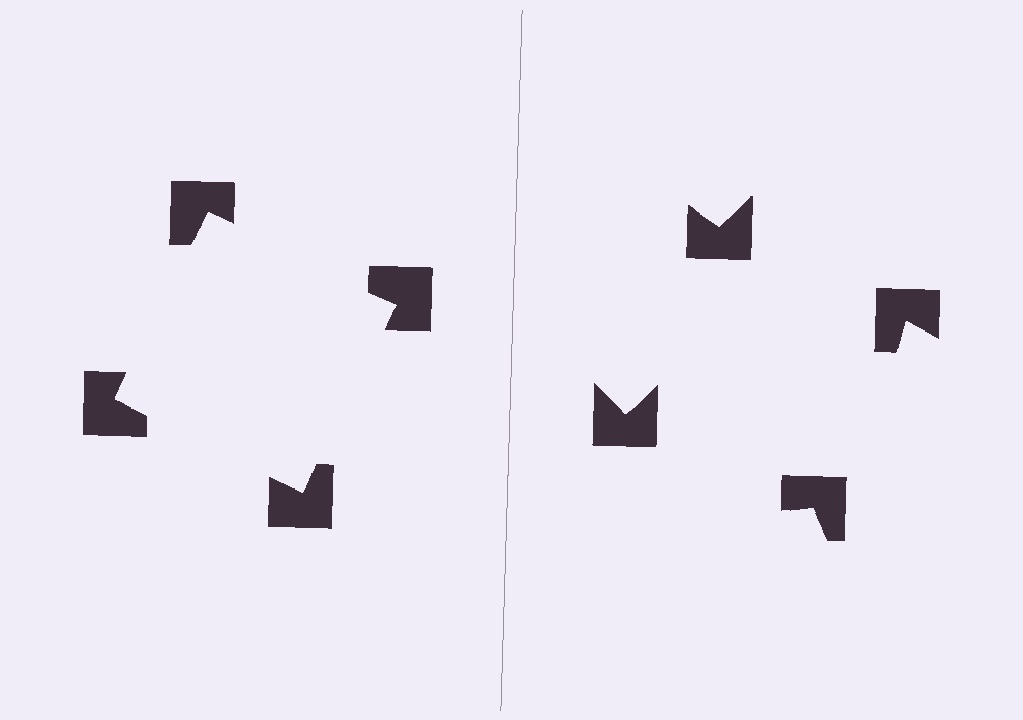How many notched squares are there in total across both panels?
8 — 4 on each side.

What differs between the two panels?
The notched squares are positioned identically on both sides; only the wedge orientations differ. On the left they align to a square; on the right they are misaligned.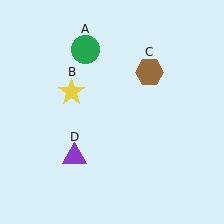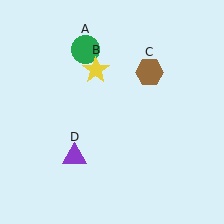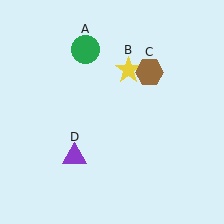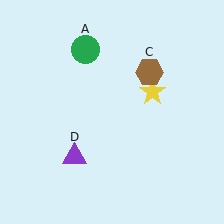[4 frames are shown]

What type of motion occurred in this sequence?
The yellow star (object B) rotated clockwise around the center of the scene.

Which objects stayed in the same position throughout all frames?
Green circle (object A) and brown hexagon (object C) and purple triangle (object D) remained stationary.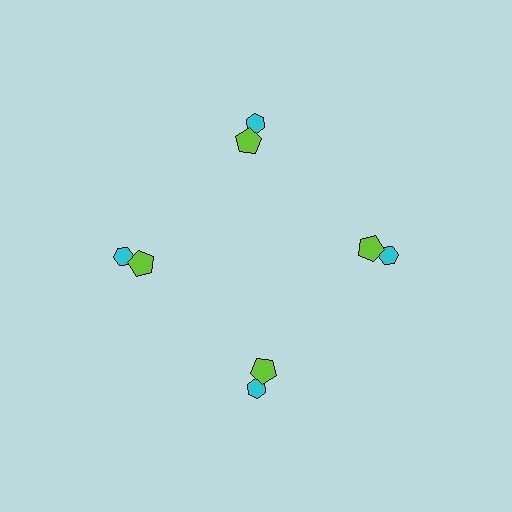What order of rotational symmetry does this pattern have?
This pattern has 4-fold rotational symmetry.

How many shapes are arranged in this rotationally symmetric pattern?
There are 8 shapes, arranged in 4 groups of 2.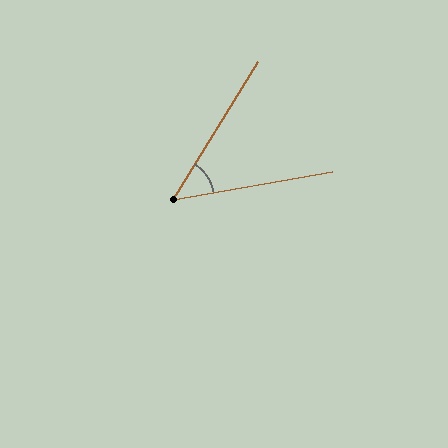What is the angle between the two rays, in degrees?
Approximately 49 degrees.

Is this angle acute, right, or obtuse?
It is acute.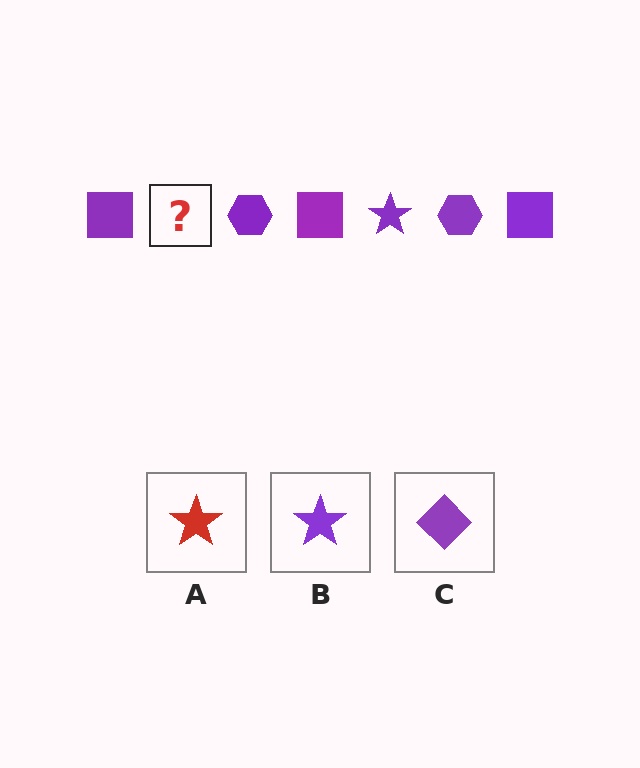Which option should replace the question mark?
Option B.